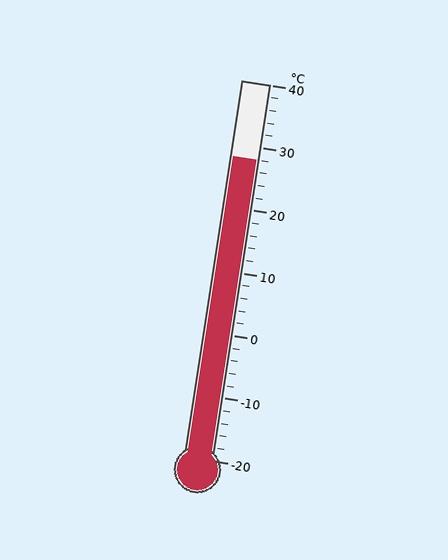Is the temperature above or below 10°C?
The temperature is above 10°C.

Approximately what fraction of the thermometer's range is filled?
The thermometer is filled to approximately 80% of its range.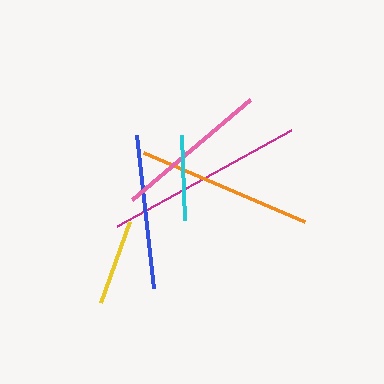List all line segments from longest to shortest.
From longest to shortest: magenta, orange, pink, blue, yellow, cyan.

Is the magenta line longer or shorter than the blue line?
The magenta line is longer than the blue line.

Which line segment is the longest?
The magenta line is the longest at approximately 198 pixels.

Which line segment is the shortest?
The cyan line is the shortest at approximately 84 pixels.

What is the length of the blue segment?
The blue segment is approximately 154 pixels long.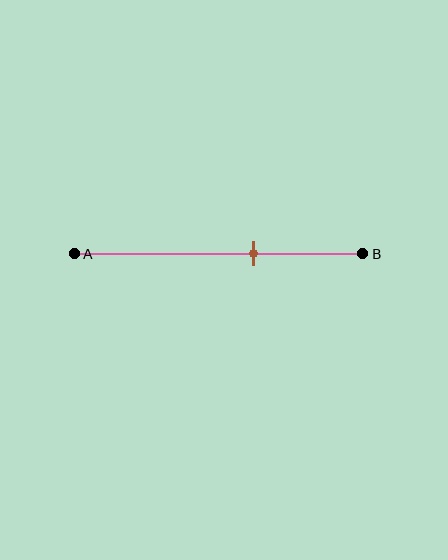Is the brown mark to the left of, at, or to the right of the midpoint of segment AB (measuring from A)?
The brown mark is to the right of the midpoint of segment AB.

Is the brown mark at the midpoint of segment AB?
No, the mark is at about 60% from A, not at the 50% midpoint.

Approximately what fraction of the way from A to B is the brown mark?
The brown mark is approximately 60% of the way from A to B.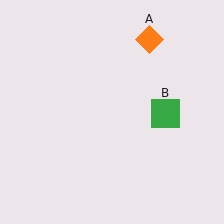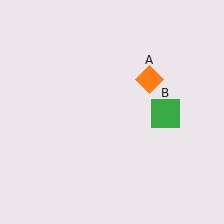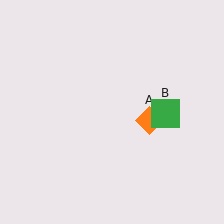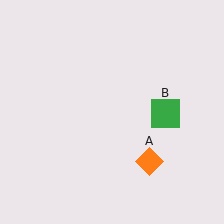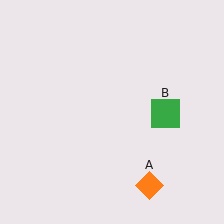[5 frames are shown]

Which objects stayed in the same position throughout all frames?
Green square (object B) remained stationary.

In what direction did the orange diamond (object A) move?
The orange diamond (object A) moved down.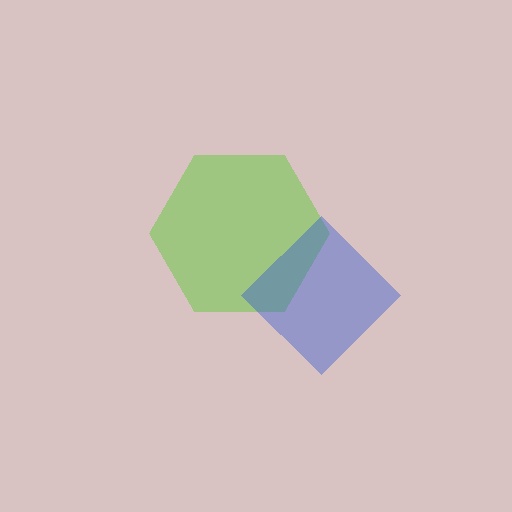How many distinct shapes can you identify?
There are 2 distinct shapes: a lime hexagon, a blue diamond.